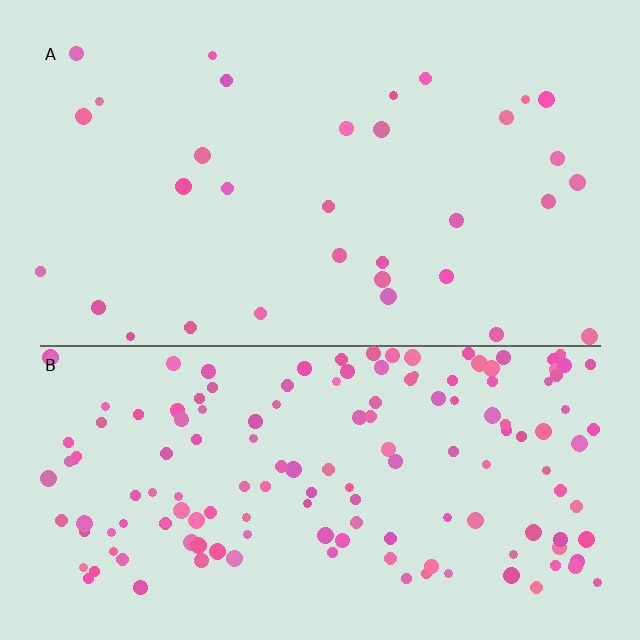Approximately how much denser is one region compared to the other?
Approximately 4.7× — region B over region A.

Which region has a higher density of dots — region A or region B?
B (the bottom).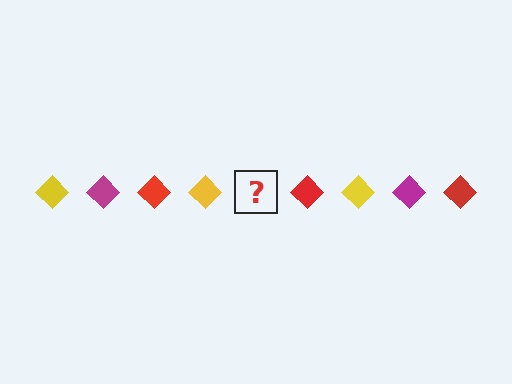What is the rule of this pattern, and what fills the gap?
The rule is that the pattern cycles through yellow, magenta, red diamonds. The gap should be filled with a magenta diamond.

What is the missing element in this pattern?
The missing element is a magenta diamond.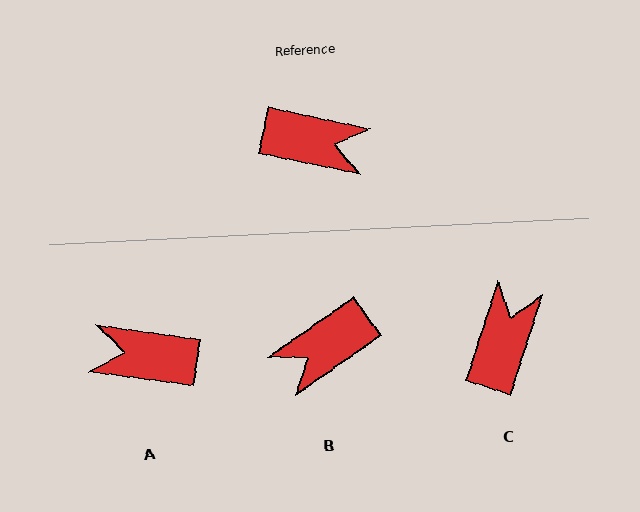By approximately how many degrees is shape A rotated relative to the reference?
Approximately 176 degrees clockwise.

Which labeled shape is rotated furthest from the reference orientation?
A, about 176 degrees away.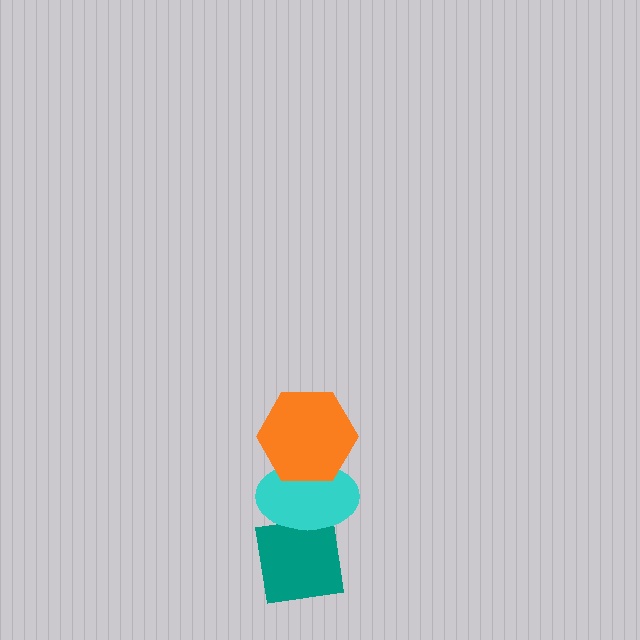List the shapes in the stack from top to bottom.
From top to bottom: the orange hexagon, the cyan ellipse, the teal square.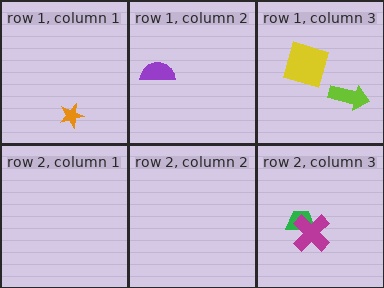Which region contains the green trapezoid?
The row 2, column 3 region.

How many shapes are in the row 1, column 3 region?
2.